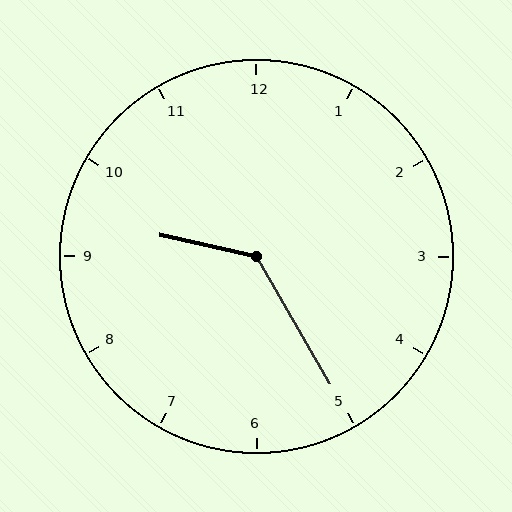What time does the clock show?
9:25.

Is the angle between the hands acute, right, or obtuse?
It is obtuse.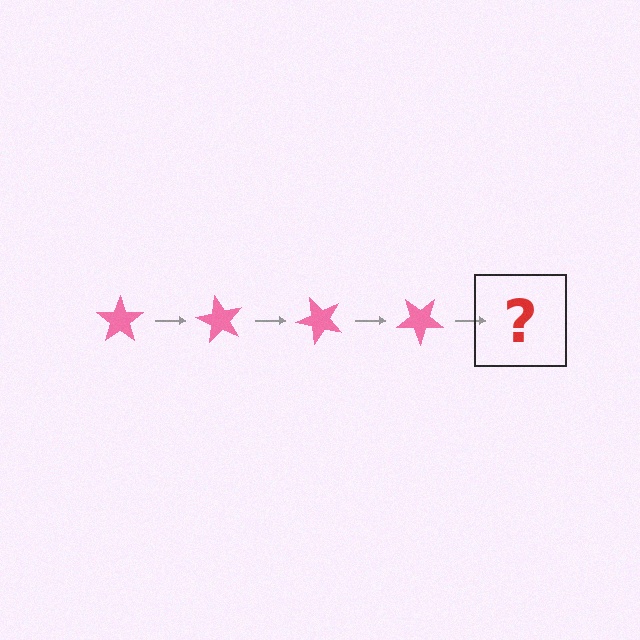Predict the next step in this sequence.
The next step is a pink star rotated 240 degrees.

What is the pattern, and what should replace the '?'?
The pattern is that the star rotates 60 degrees each step. The '?' should be a pink star rotated 240 degrees.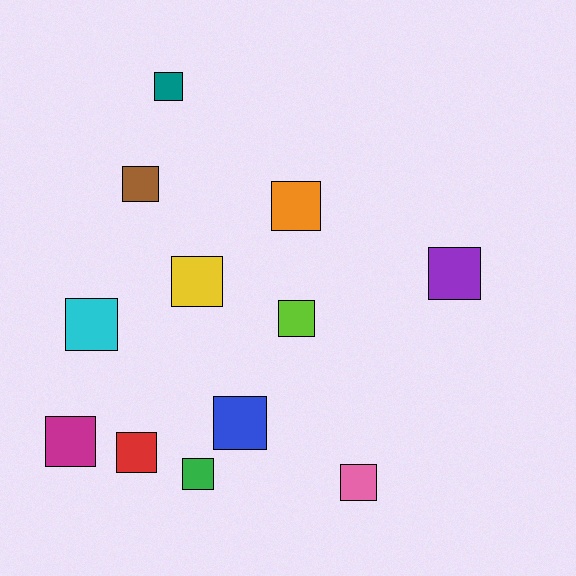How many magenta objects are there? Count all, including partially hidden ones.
There is 1 magenta object.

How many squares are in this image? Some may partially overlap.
There are 12 squares.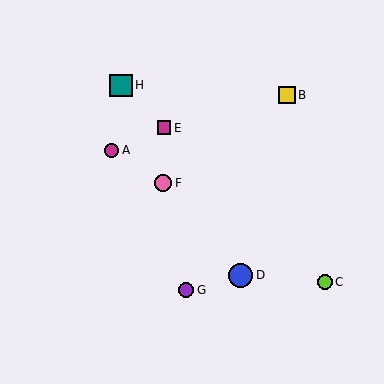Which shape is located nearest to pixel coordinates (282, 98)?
The yellow square (labeled B) at (287, 95) is nearest to that location.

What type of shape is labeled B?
Shape B is a yellow square.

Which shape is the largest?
The blue circle (labeled D) is the largest.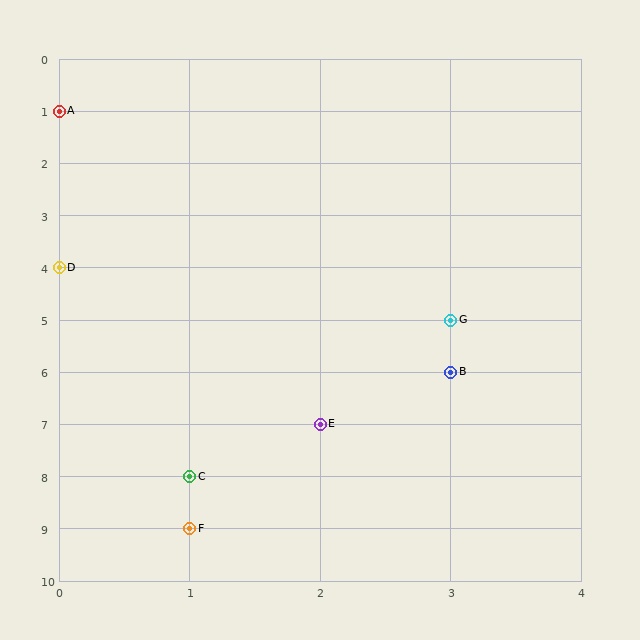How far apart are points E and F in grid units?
Points E and F are 1 column and 2 rows apart (about 2.2 grid units diagonally).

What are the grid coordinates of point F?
Point F is at grid coordinates (1, 9).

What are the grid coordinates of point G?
Point G is at grid coordinates (3, 5).